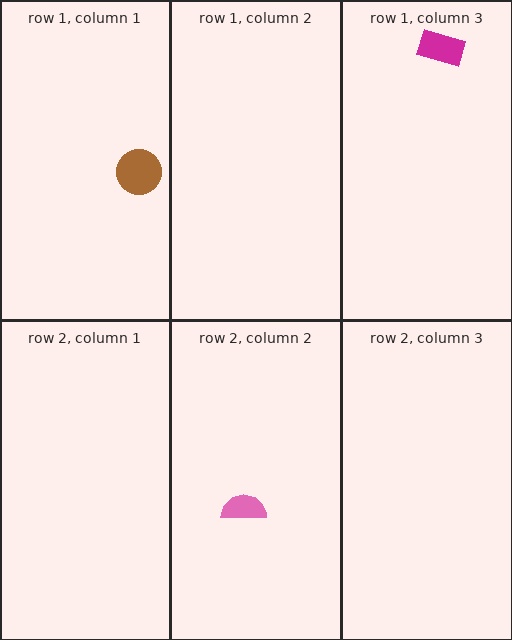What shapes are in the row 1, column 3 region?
The magenta rectangle.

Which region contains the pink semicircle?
The row 2, column 2 region.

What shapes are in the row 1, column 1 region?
The brown circle.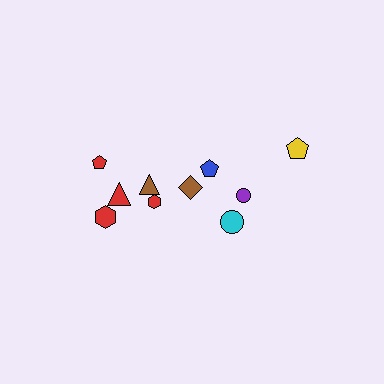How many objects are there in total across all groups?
There are 10 objects.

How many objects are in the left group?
There are 6 objects.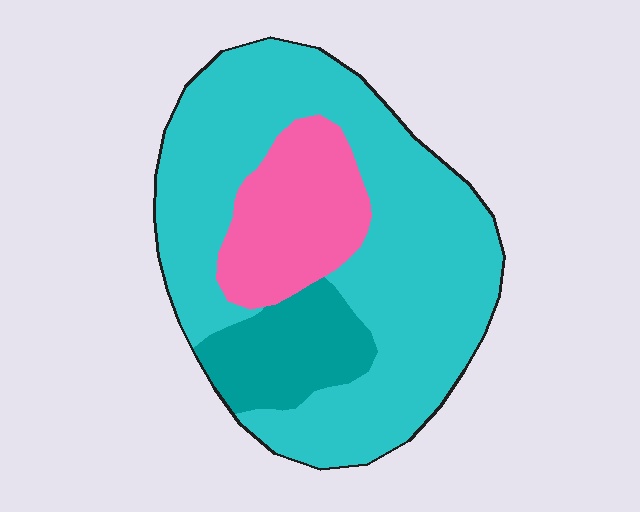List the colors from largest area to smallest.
From largest to smallest: cyan, pink, teal.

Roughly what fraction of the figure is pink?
Pink takes up between a sixth and a third of the figure.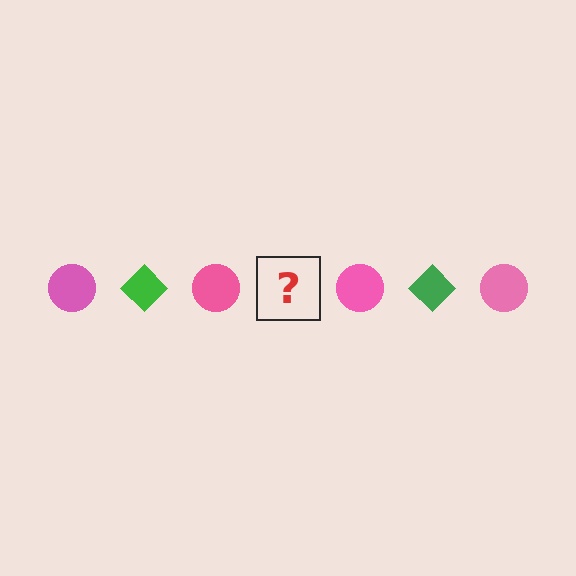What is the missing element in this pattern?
The missing element is a green diamond.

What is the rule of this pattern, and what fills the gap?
The rule is that the pattern alternates between pink circle and green diamond. The gap should be filled with a green diamond.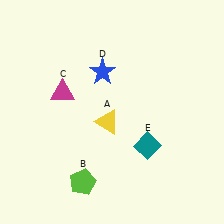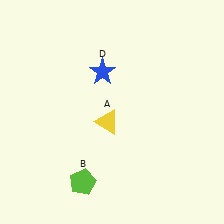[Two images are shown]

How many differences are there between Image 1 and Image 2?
There are 2 differences between the two images.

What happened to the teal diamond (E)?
The teal diamond (E) was removed in Image 2. It was in the bottom-right area of Image 1.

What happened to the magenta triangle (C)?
The magenta triangle (C) was removed in Image 2. It was in the top-left area of Image 1.